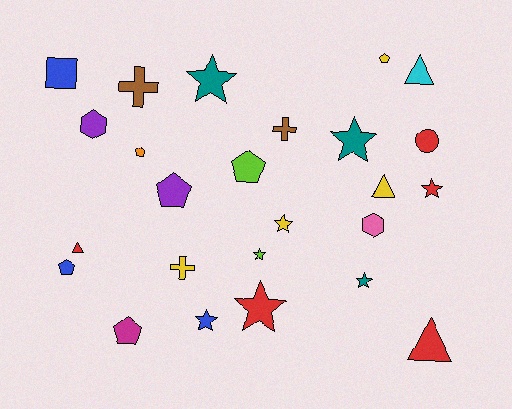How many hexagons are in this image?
There are 2 hexagons.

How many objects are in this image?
There are 25 objects.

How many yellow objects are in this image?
There are 4 yellow objects.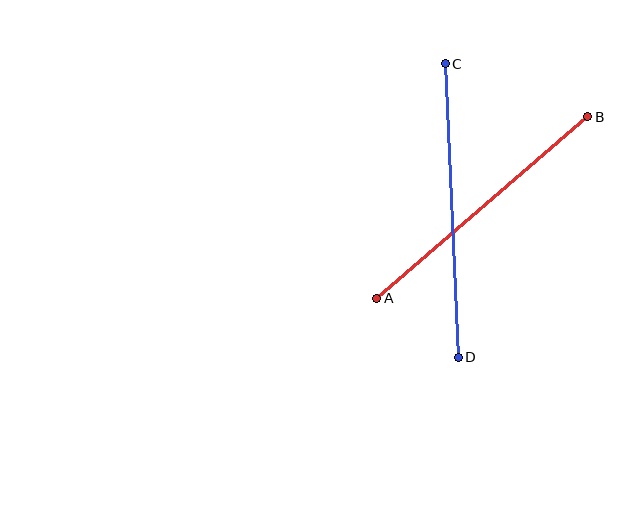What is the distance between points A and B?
The distance is approximately 278 pixels.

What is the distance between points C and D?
The distance is approximately 293 pixels.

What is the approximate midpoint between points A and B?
The midpoint is at approximately (482, 208) pixels.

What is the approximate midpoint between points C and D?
The midpoint is at approximately (452, 211) pixels.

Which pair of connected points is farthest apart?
Points C and D are farthest apart.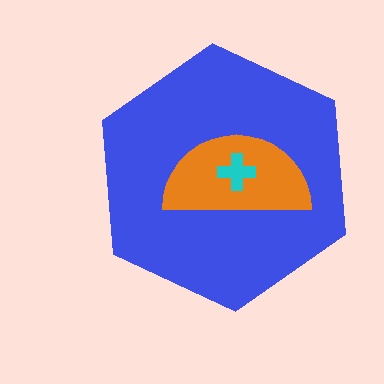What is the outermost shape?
The blue hexagon.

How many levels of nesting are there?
3.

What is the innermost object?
The cyan cross.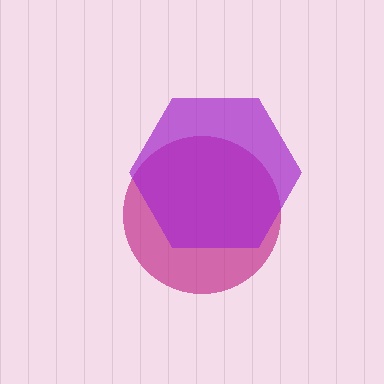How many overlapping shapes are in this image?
There are 2 overlapping shapes in the image.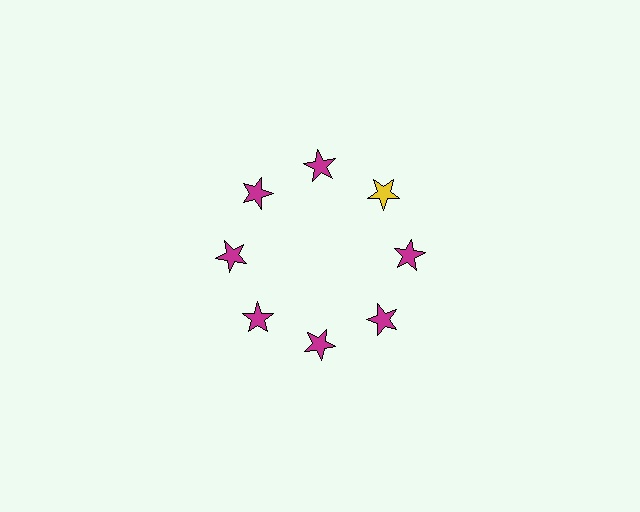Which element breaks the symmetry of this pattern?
The yellow star at roughly the 2 o'clock position breaks the symmetry. All other shapes are magenta stars.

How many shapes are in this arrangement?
There are 8 shapes arranged in a ring pattern.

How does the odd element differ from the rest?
It has a different color: yellow instead of magenta.